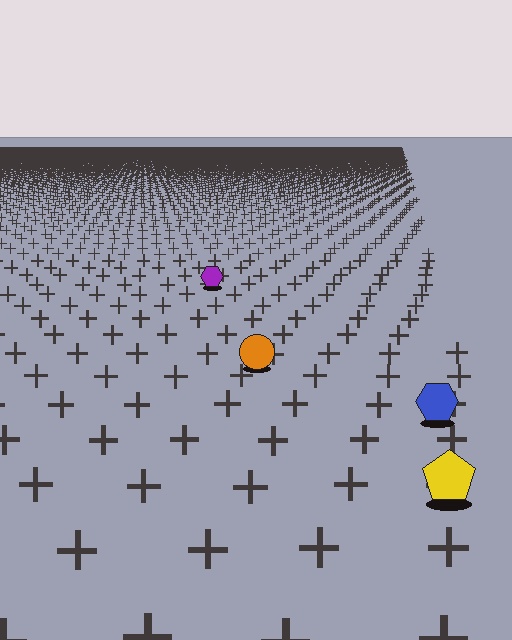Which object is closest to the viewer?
The yellow pentagon is closest. The texture marks near it are larger and more spread out.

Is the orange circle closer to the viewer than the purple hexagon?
Yes. The orange circle is closer — you can tell from the texture gradient: the ground texture is coarser near it.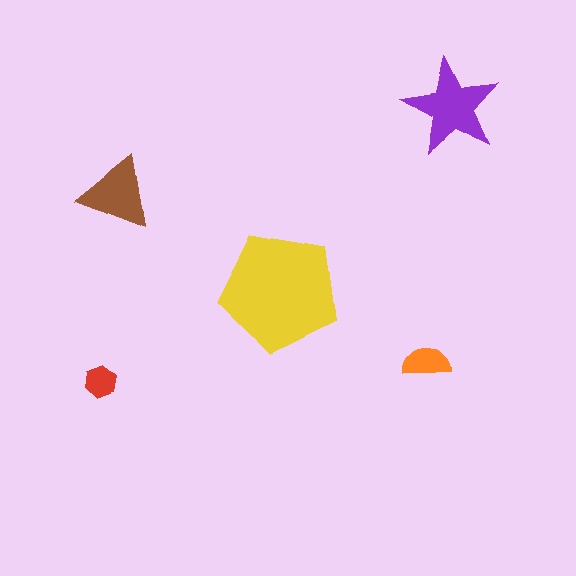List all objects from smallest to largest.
The red hexagon, the orange semicircle, the brown triangle, the purple star, the yellow pentagon.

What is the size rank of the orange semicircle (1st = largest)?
4th.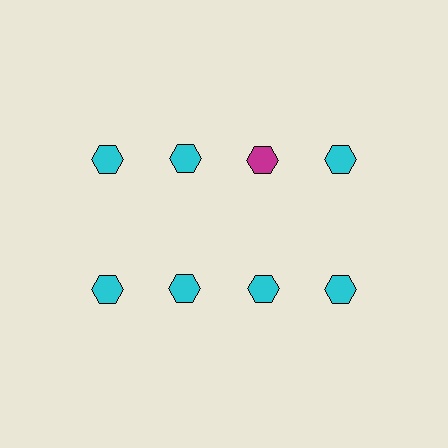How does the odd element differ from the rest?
It has a different color: magenta instead of cyan.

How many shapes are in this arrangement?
There are 8 shapes arranged in a grid pattern.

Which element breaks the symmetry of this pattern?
The magenta hexagon in the top row, center column breaks the symmetry. All other shapes are cyan hexagons.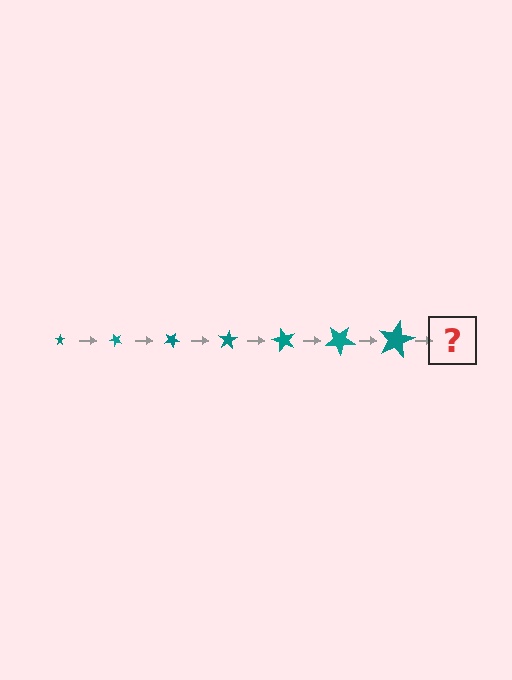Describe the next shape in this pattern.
It should be a star, larger than the previous one and rotated 350 degrees from the start.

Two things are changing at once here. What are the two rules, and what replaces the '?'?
The two rules are that the star grows larger each step and it rotates 50 degrees each step. The '?' should be a star, larger than the previous one and rotated 350 degrees from the start.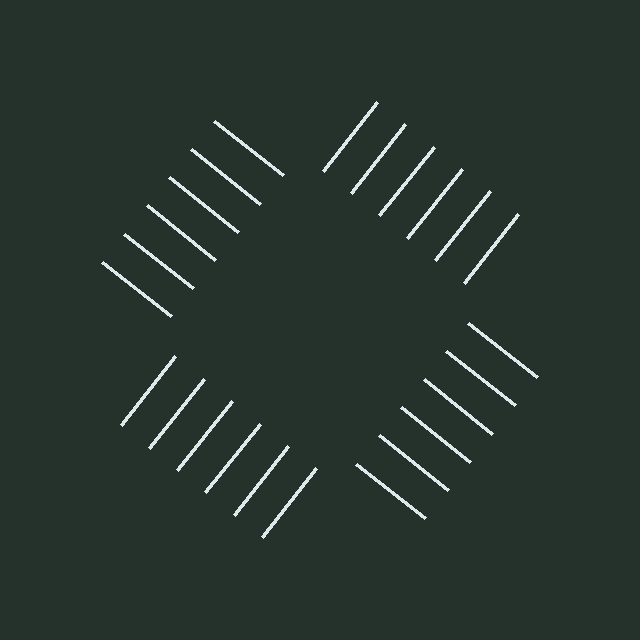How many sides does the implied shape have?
4 sides — the line-ends trace a square.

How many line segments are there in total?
24 — 6 along each of the 4 edges.